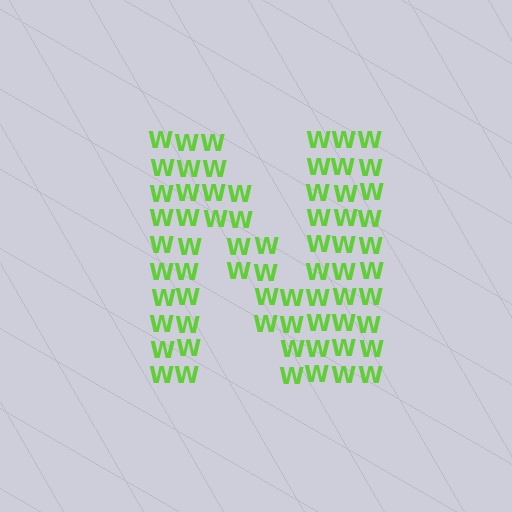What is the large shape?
The large shape is the letter N.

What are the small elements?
The small elements are letter W's.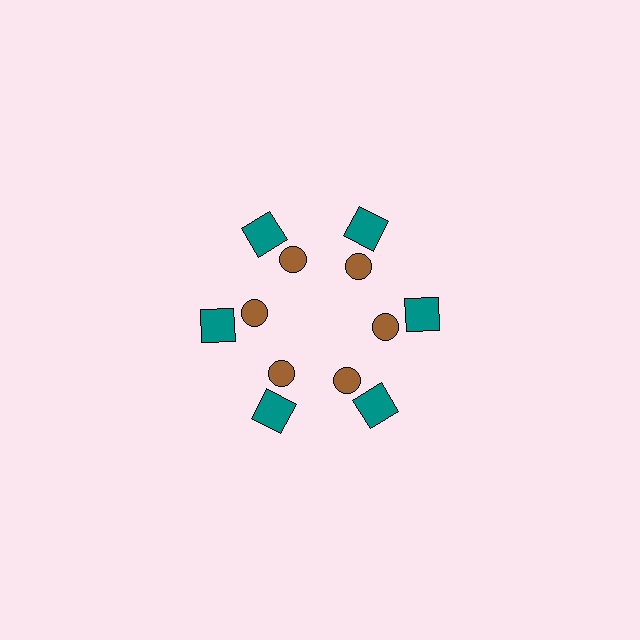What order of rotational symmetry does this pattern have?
This pattern has 6-fold rotational symmetry.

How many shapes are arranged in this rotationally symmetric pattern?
There are 12 shapes, arranged in 6 groups of 2.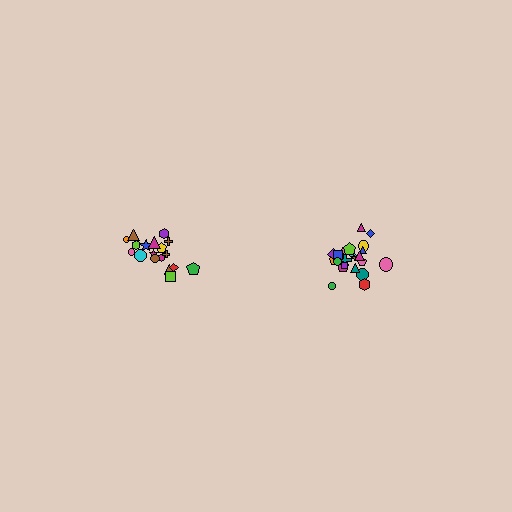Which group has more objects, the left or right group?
The right group.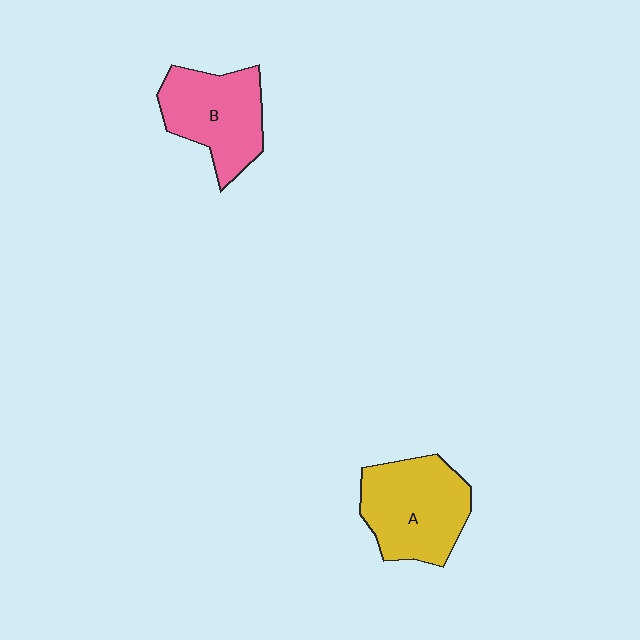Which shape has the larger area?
Shape A (yellow).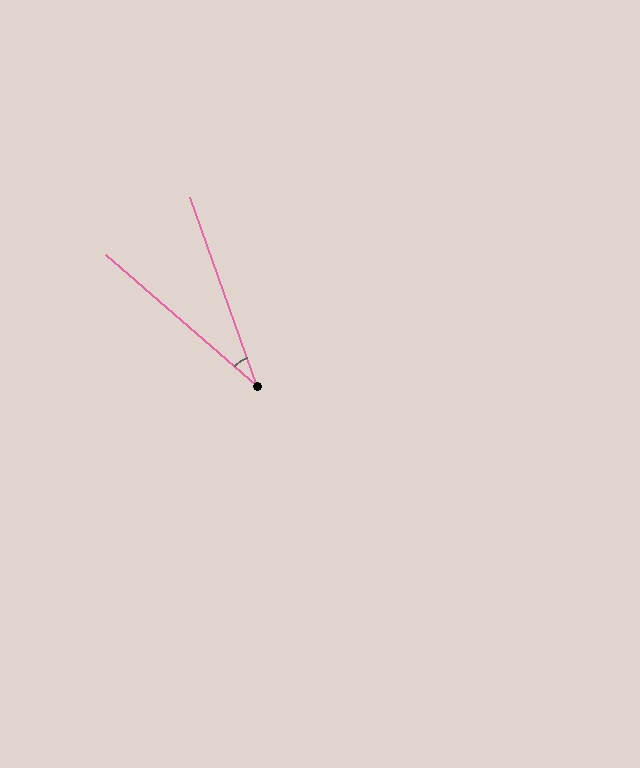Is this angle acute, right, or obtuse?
It is acute.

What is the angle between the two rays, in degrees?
Approximately 29 degrees.